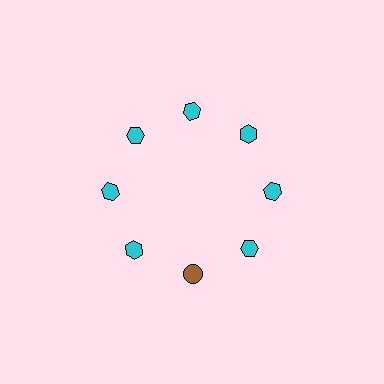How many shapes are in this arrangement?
There are 8 shapes arranged in a ring pattern.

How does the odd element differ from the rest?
It differs in both color (brown instead of cyan) and shape (circle instead of hexagon).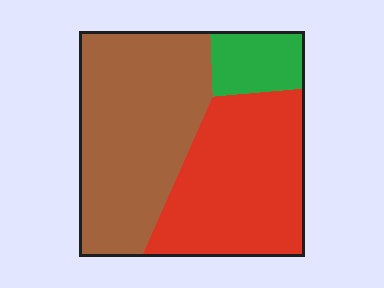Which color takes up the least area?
Green, at roughly 10%.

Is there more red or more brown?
Brown.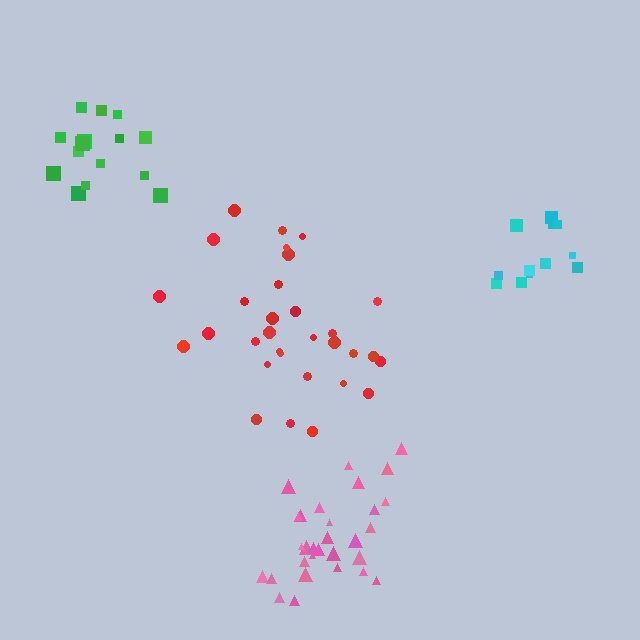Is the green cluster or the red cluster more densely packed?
Green.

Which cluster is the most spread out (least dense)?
Red.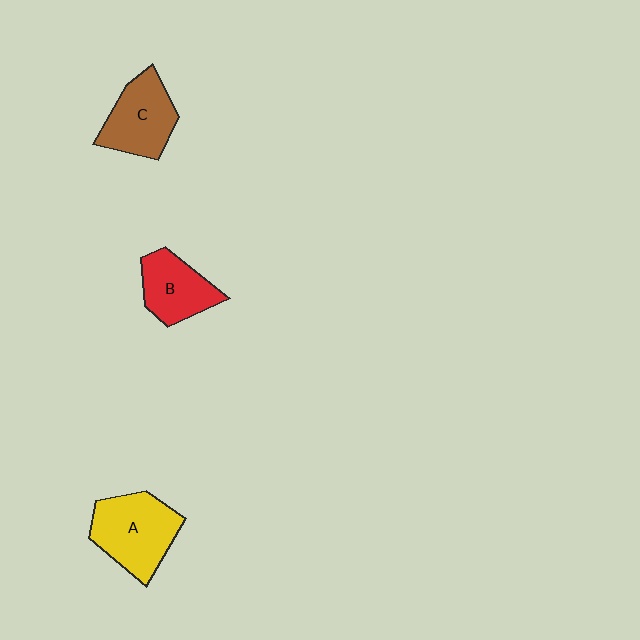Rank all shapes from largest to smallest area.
From largest to smallest: A (yellow), C (brown), B (red).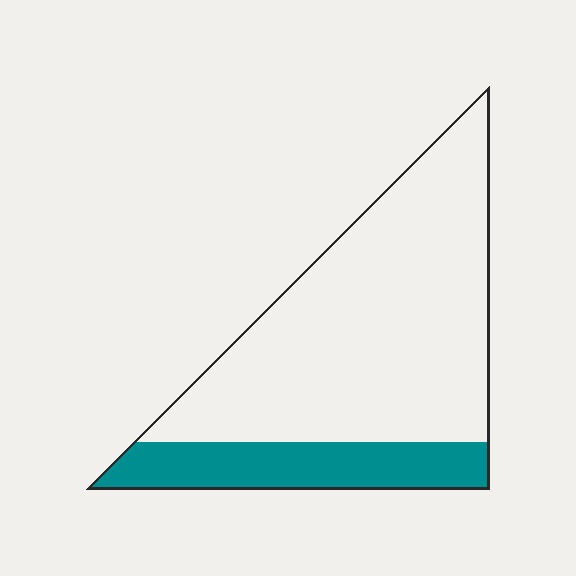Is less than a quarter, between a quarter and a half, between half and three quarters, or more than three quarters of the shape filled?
Less than a quarter.